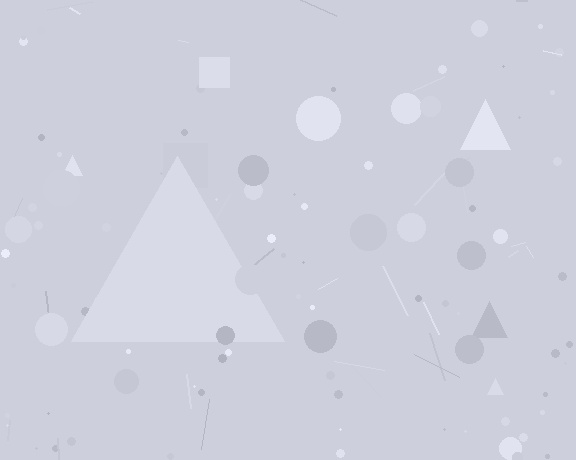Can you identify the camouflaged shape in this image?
The camouflaged shape is a triangle.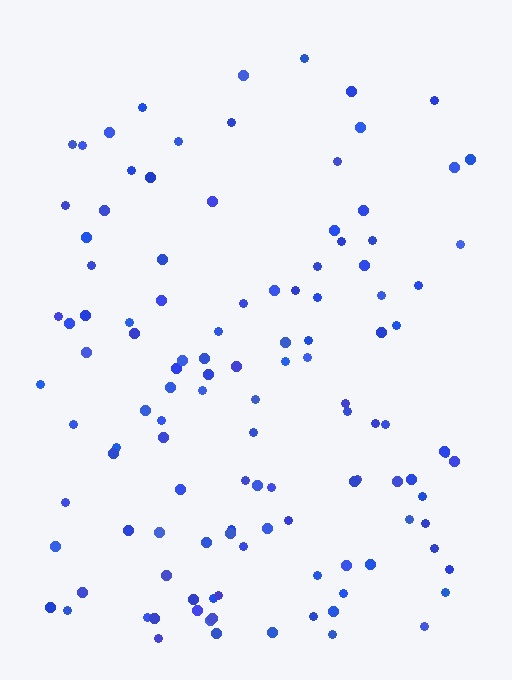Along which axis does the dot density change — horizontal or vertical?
Vertical.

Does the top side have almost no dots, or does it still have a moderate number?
Still a moderate number, just noticeably fewer than the bottom.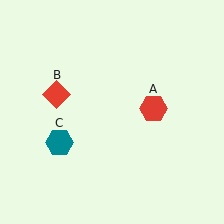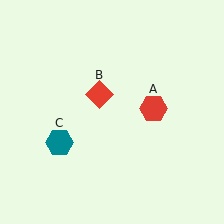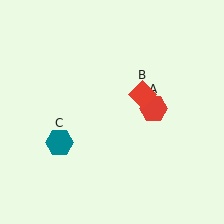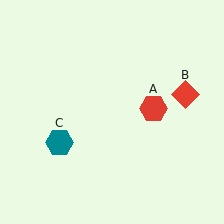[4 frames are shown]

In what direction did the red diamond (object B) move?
The red diamond (object B) moved right.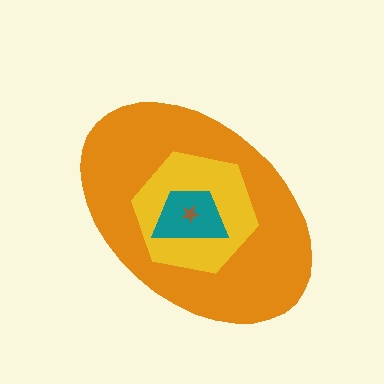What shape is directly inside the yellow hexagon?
The teal trapezoid.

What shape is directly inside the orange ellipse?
The yellow hexagon.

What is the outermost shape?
The orange ellipse.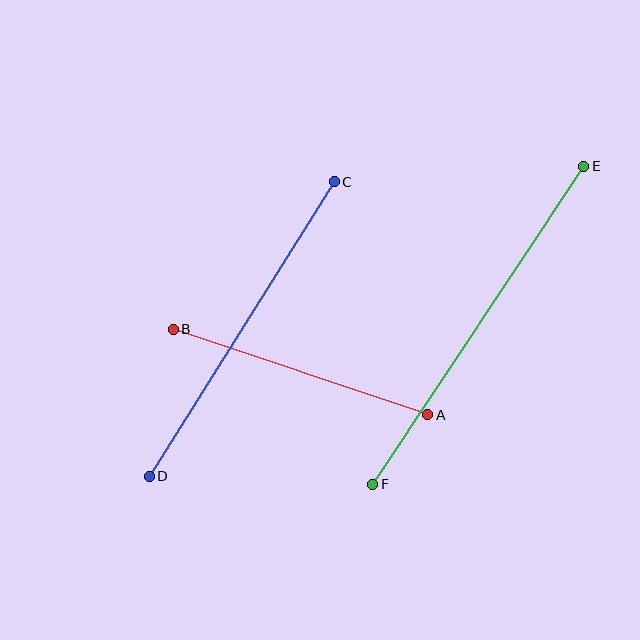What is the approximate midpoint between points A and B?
The midpoint is at approximately (301, 372) pixels.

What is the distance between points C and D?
The distance is approximately 348 pixels.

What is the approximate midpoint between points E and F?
The midpoint is at approximately (478, 325) pixels.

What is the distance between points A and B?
The distance is approximately 269 pixels.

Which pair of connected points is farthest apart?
Points E and F are farthest apart.